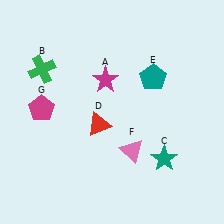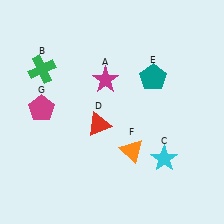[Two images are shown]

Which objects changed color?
C changed from teal to cyan. F changed from pink to orange.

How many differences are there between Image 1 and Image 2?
There are 2 differences between the two images.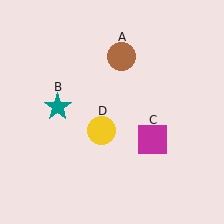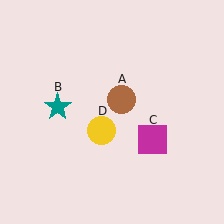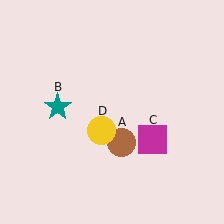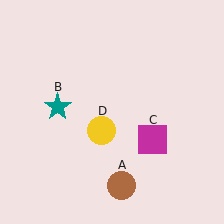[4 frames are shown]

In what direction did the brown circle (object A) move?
The brown circle (object A) moved down.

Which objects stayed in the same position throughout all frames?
Teal star (object B) and magenta square (object C) and yellow circle (object D) remained stationary.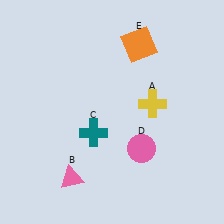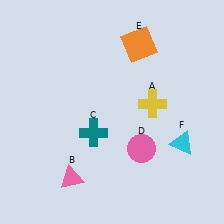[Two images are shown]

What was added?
A cyan triangle (F) was added in Image 2.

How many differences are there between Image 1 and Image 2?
There is 1 difference between the two images.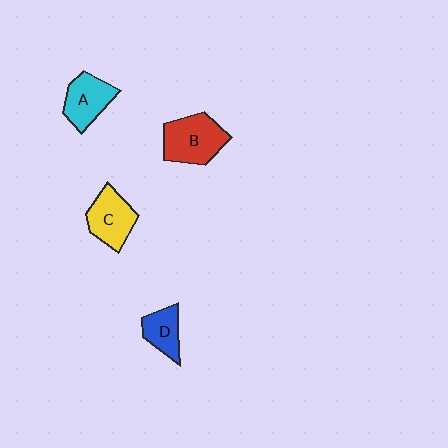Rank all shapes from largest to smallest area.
From largest to smallest: B (red), C (yellow), A (cyan), D (blue).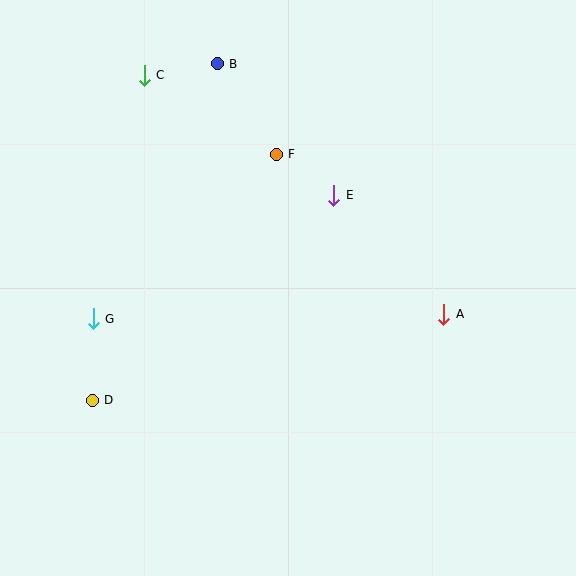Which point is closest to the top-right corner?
Point E is closest to the top-right corner.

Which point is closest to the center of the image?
Point E at (334, 195) is closest to the center.